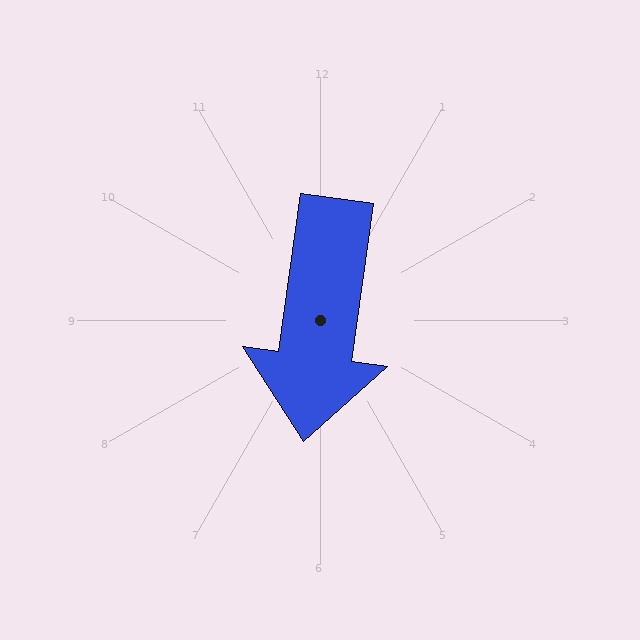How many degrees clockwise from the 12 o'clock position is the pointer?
Approximately 188 degrees.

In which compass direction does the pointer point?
South.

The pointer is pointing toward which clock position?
Roughly 6 o'clock.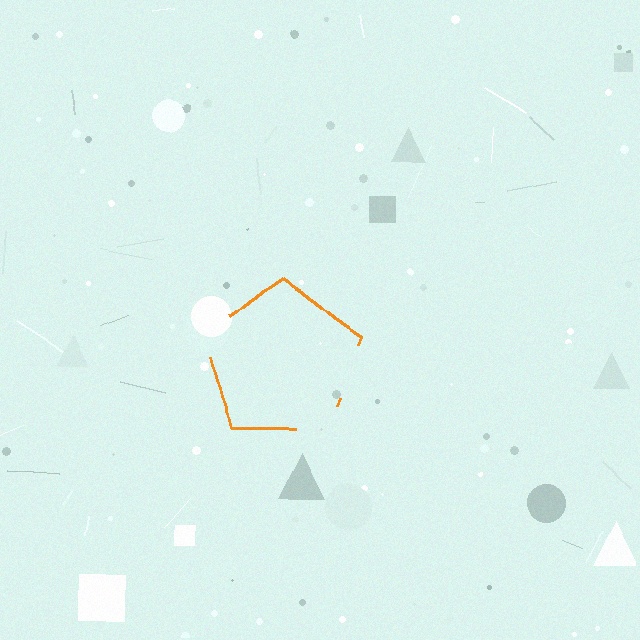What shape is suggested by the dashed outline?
The dashed outline suggests a pentagon.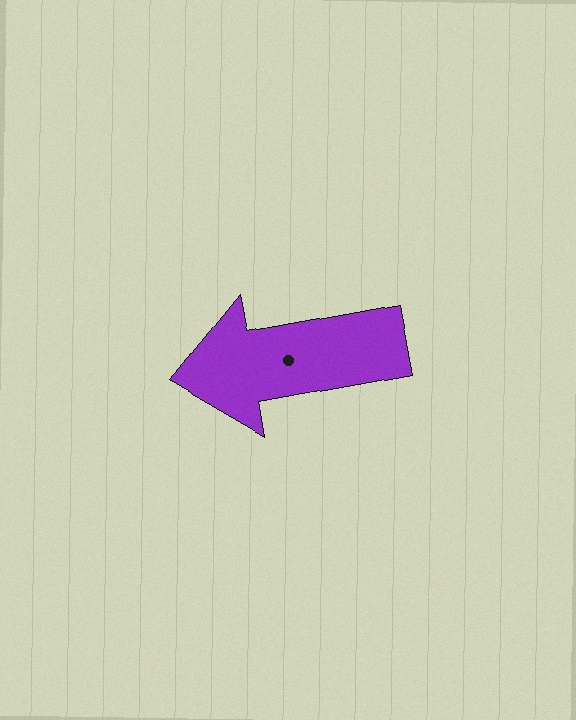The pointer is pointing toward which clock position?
Roughly 9 o'clock.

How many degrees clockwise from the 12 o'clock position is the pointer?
Approximately 260 degrees.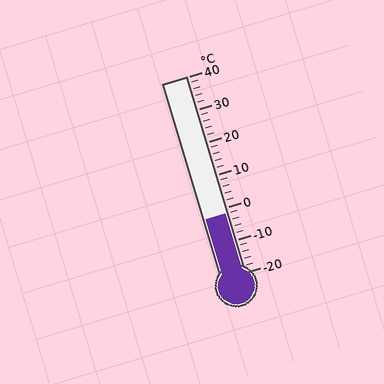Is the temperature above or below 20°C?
The temperature is below 20°C.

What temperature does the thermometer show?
The thermometer shows approximately -2°C.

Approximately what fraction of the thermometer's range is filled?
The thermometer is filled to approximately 30% of its range.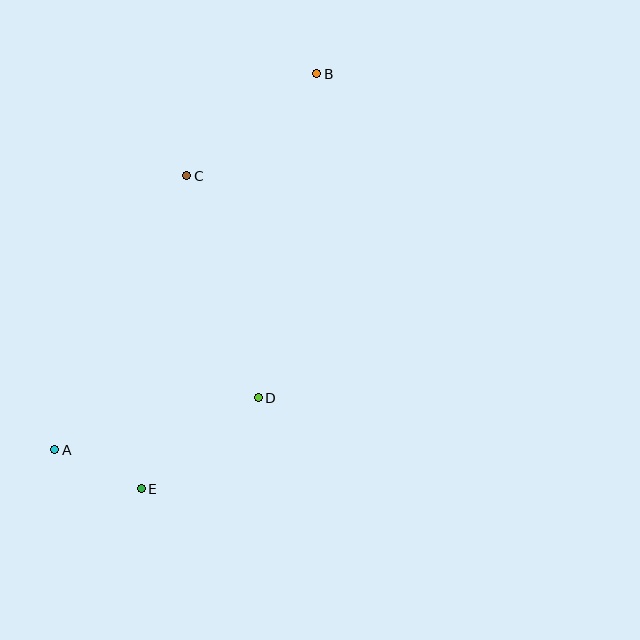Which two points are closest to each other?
Points A and E are closest to each other.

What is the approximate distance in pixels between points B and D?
The distance between B and D is approximately 329 pixels.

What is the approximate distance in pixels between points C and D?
The distance between C and D is approximately 233 pixels.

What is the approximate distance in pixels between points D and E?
The distance between D and E is approximately 148 pixels.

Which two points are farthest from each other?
Points A and B are farthest from each other.